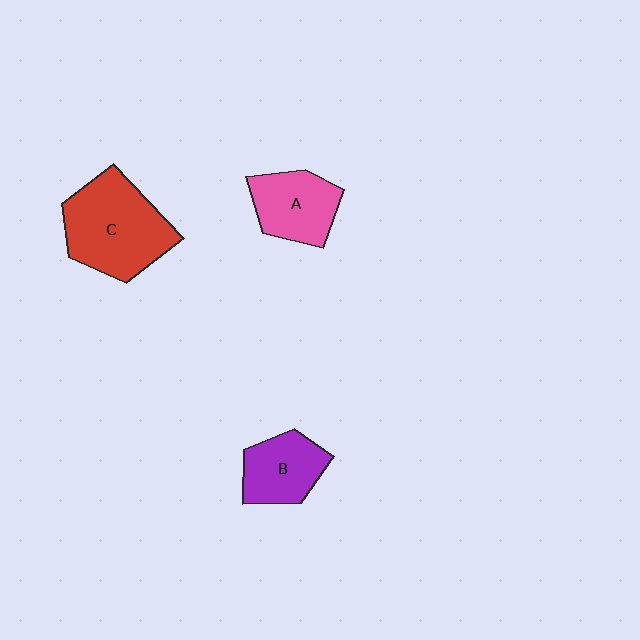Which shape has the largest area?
Shape C (red).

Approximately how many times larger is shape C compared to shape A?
Approximately 1.6 times.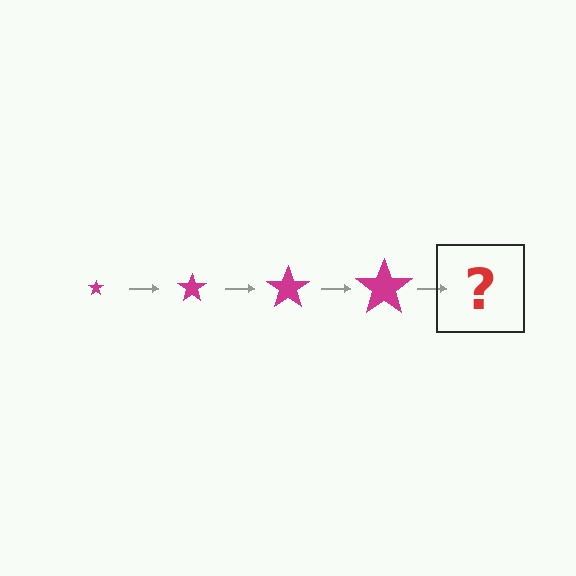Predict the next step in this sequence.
The next step is a magenta star, larger than the previous one.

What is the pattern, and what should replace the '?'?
The pattern is that the star gets progressively larger each step. The '?' should be a magenta star, larger than the previous one.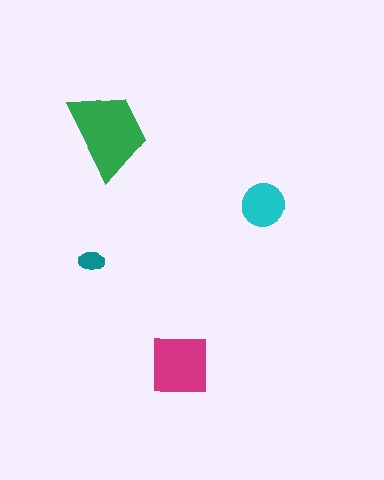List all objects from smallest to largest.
The teal ellipse, the cyan circle, the magenta square, the green trapezoid.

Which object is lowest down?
The magenta square is bottommost.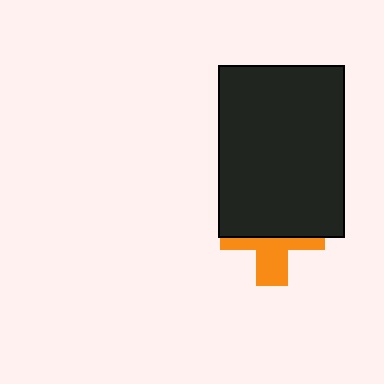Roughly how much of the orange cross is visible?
A small part of it is visible (roughly 43%).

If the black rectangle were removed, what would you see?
You would see the complete orange cross.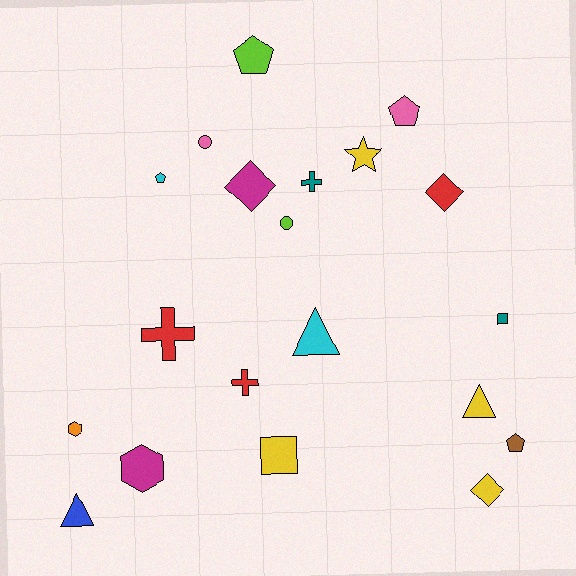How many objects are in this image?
There are 20 objects.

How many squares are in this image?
There are 2 squares.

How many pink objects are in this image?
There are 2 pink objects.